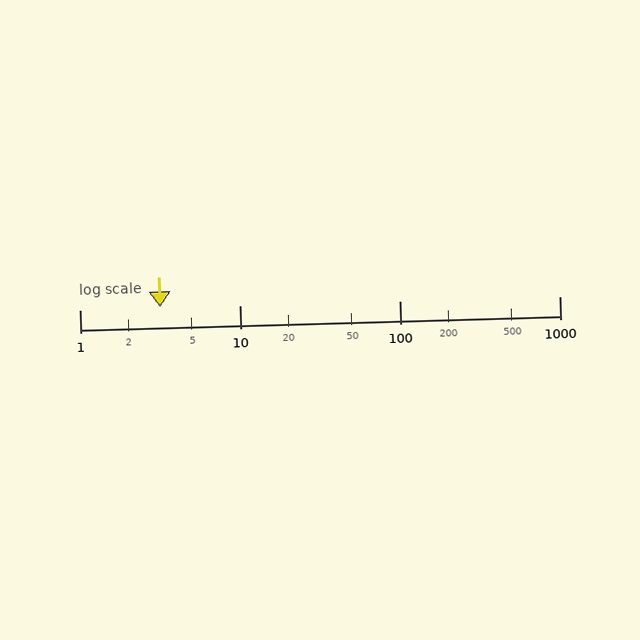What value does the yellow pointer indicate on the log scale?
The pointer indicates approximately 3.2.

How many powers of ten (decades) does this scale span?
The scale spans 3 decades, from 1 to 1000.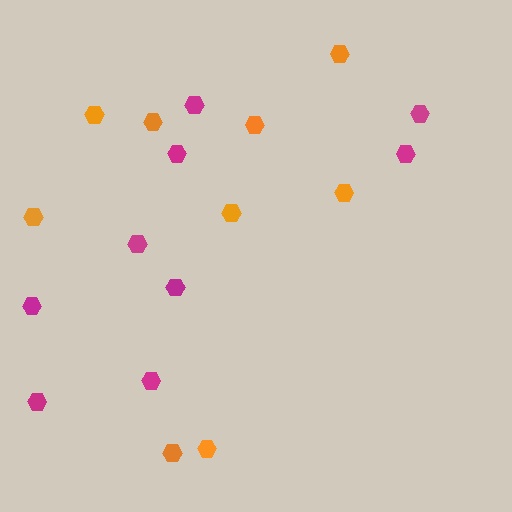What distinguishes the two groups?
There are 2 groups: one group of orange hexagons (9) and one group of magenta hexagons (9).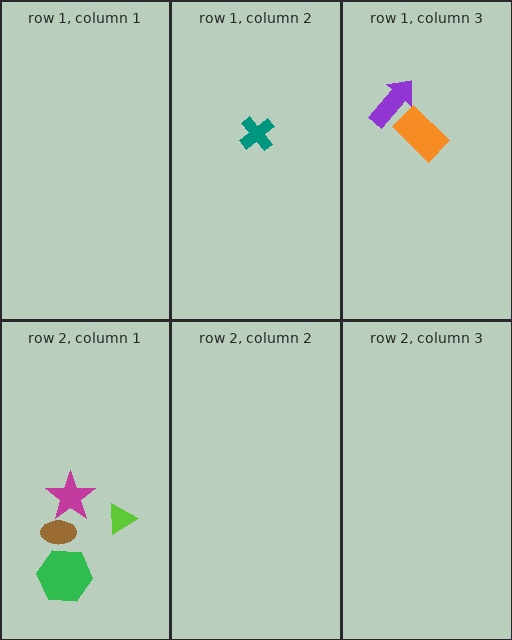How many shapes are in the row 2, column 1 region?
4.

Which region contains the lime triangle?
The row 2, column 1 region.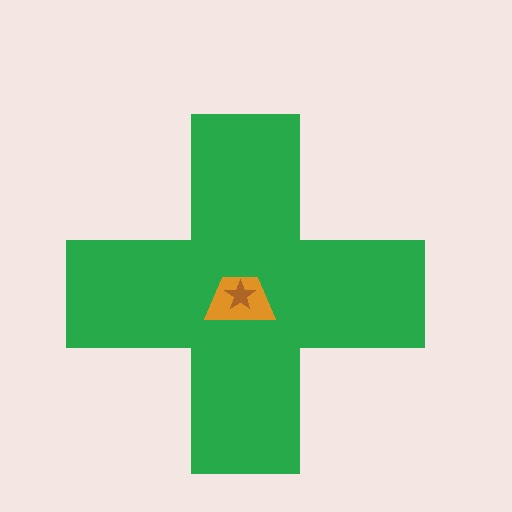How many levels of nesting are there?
3.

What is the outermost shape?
The green cross.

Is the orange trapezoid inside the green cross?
Yes.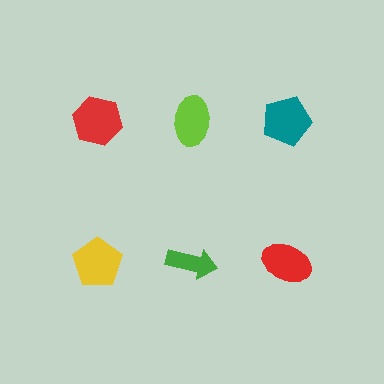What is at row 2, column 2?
A green arrow.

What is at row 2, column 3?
A red ellipse.